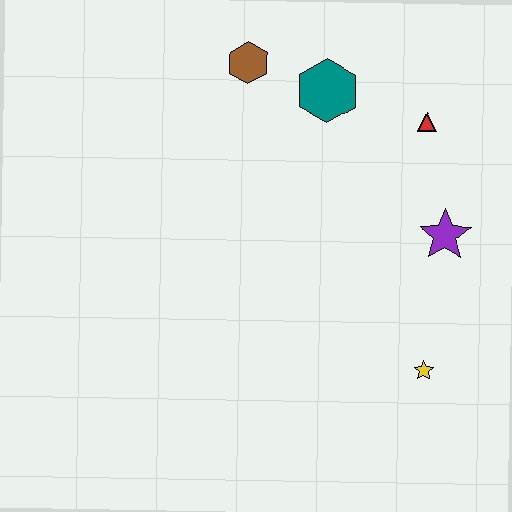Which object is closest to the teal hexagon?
The brown hexagon is closest to the teal hexagon.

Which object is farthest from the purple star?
The brown hexagon is farthest from the purple star.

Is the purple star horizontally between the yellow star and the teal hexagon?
No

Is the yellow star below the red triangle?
Yes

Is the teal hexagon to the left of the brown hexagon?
No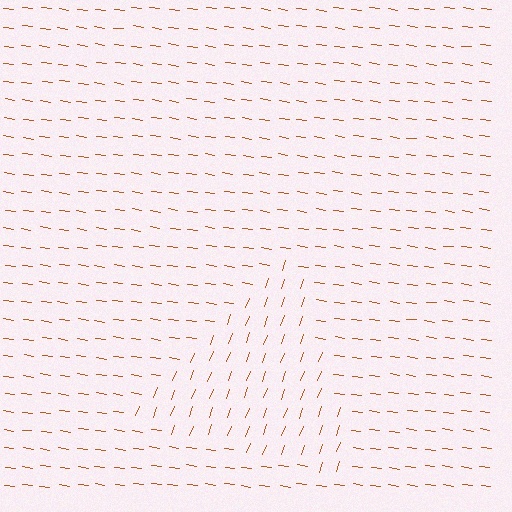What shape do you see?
I see a triangle.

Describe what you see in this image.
The image is filled with small brown line segments. A triangle region in the image has lines oriented differently from the surrounding lines, creating a visible texture boundary.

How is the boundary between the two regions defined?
The boundary is defined purely by a change in line orientation (approximately 78 degrees difference). All lines are the same color and thickness.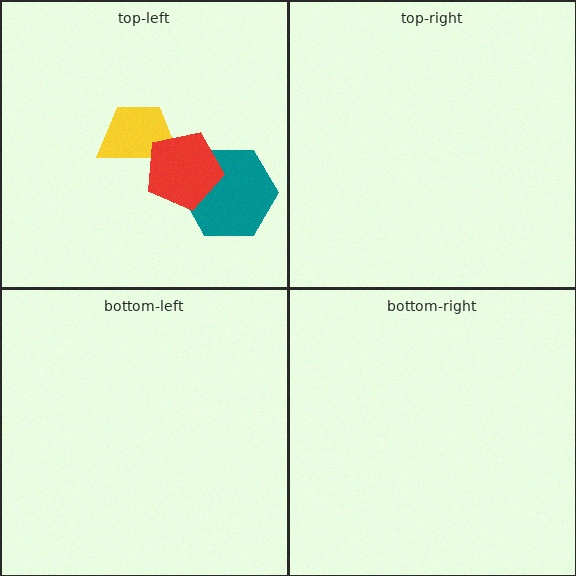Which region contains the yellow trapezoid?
The top-left region.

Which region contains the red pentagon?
The top-left region.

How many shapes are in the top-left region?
3.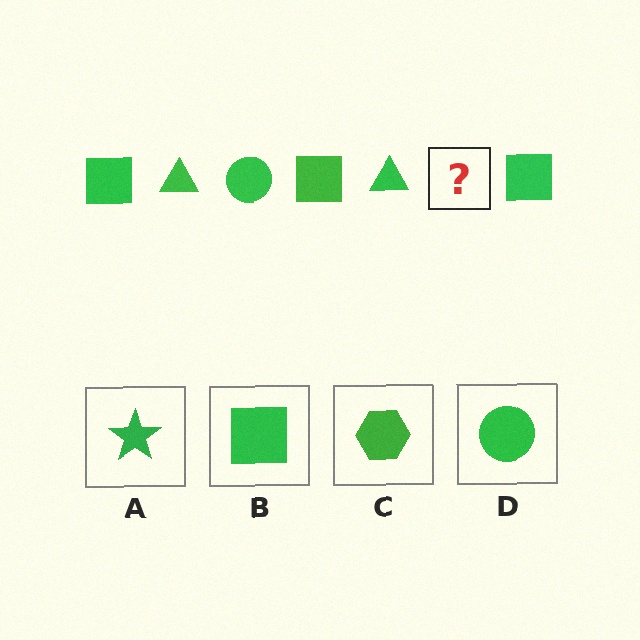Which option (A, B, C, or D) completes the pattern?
D.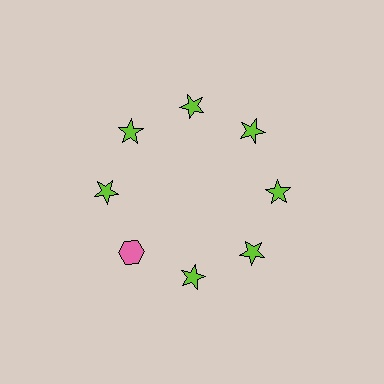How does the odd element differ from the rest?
It differs in both color (pink instead of lime) and shape (hexagon instead of star).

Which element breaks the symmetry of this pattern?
The pink hexagon at roughly the 8 o'clock position breaks the symmetry. All other shapes are lime stars.